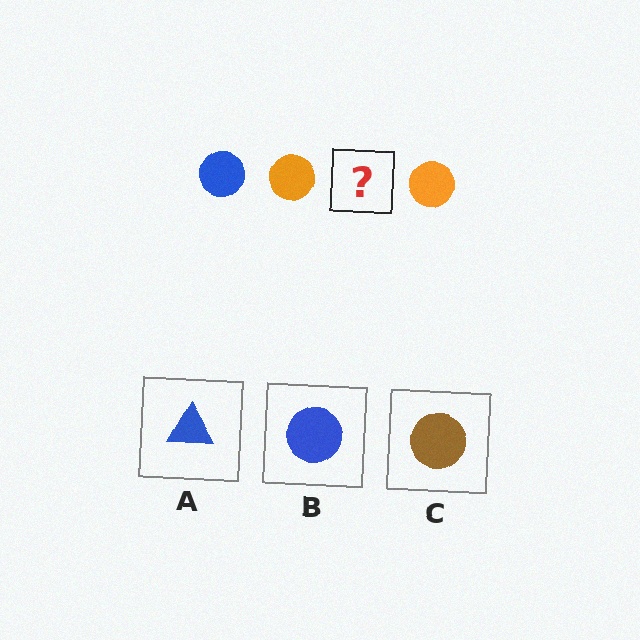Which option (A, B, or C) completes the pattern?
B.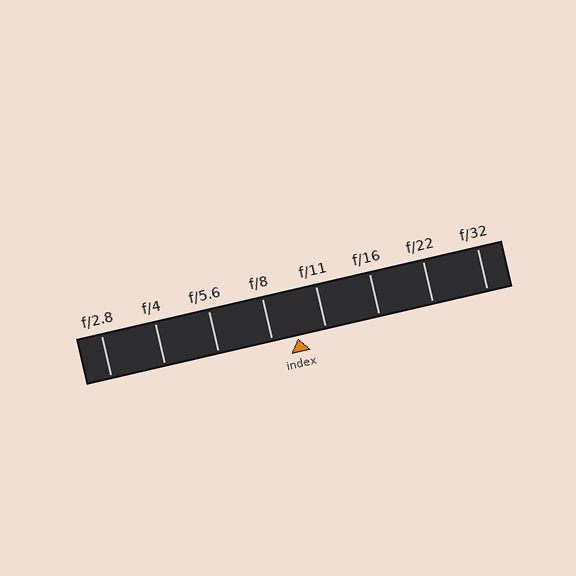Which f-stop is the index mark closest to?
The index mark is closest to f/8.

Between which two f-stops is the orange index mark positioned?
The index mark is between f/8 and f/11.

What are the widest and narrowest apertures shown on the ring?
The widest aperture shown is f/2.8 and the narrowest is f/32.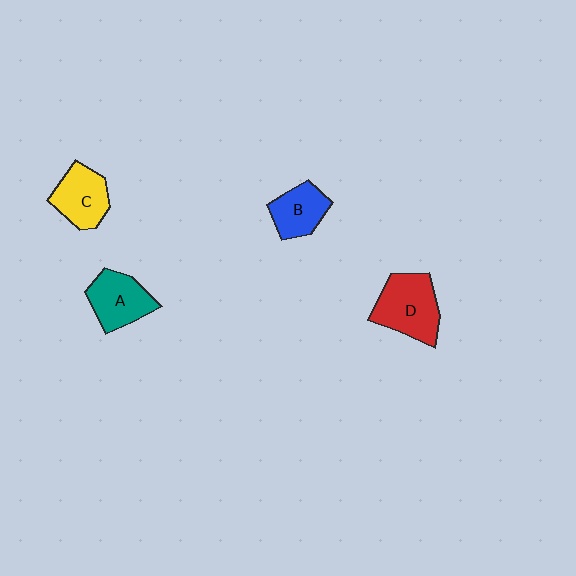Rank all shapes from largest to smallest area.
From largest to smallest: D (red), A (teal), C (yellow), B (blue).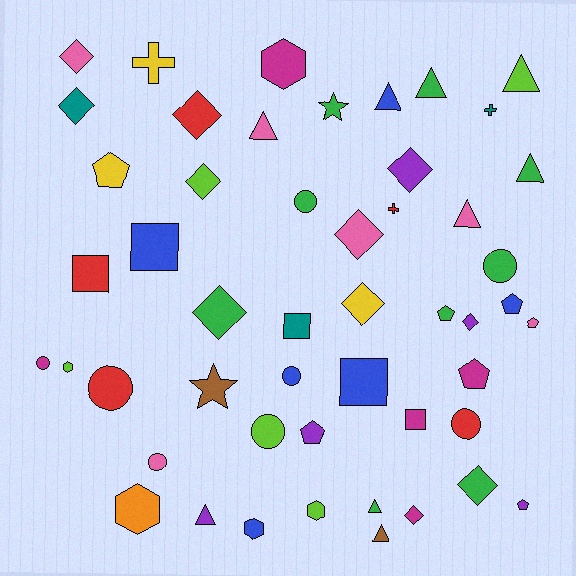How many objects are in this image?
There are 50 objects.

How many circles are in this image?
There are 8 circles.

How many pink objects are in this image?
There are 6 pink objects.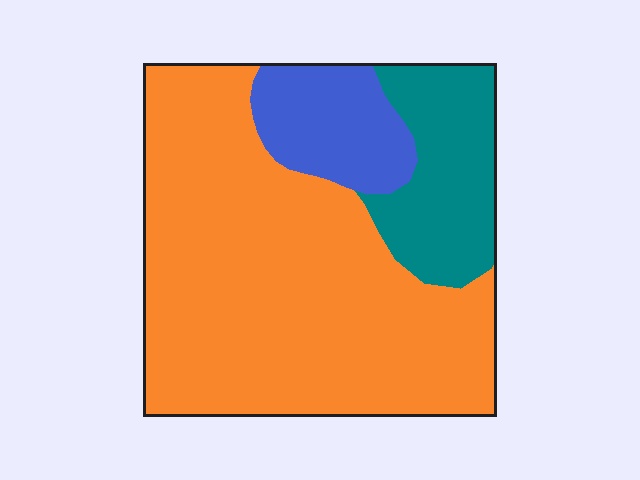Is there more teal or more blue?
Teal.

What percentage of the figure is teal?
Teal takes up about one sixth (1/6) of the figure.